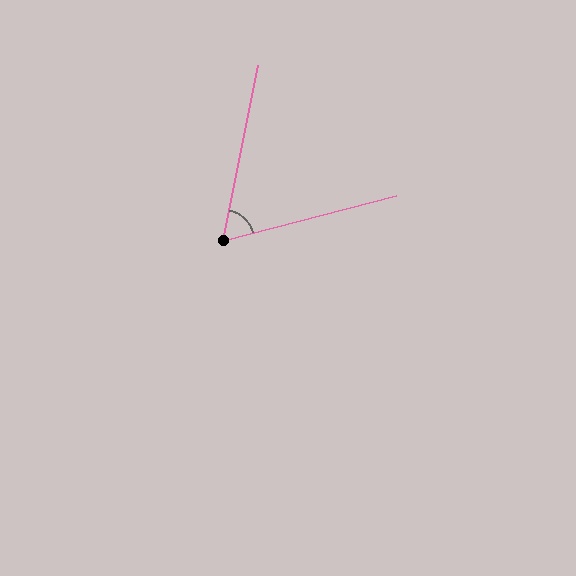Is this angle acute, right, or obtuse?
It is acute.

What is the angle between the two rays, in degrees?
Approximately 64 degrees.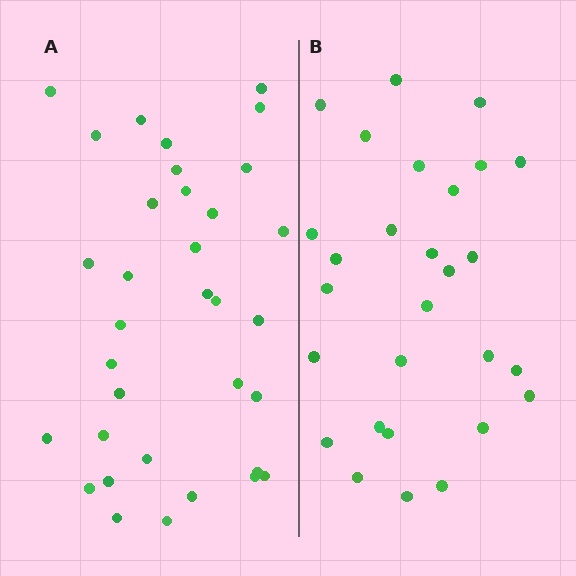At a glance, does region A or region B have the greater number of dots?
Region A (the left region) has more dots.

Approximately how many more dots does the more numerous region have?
Region A has about 6 more dots than region B.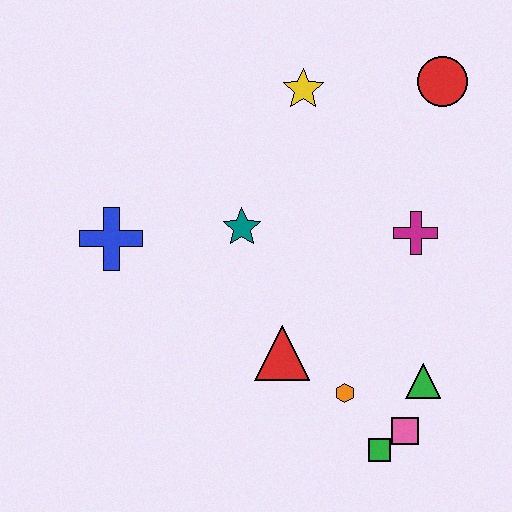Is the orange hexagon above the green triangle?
No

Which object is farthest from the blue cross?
The red circle is farthest from the blue cross.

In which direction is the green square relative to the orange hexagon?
The green square is below the orange hexagon.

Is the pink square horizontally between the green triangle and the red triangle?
Yes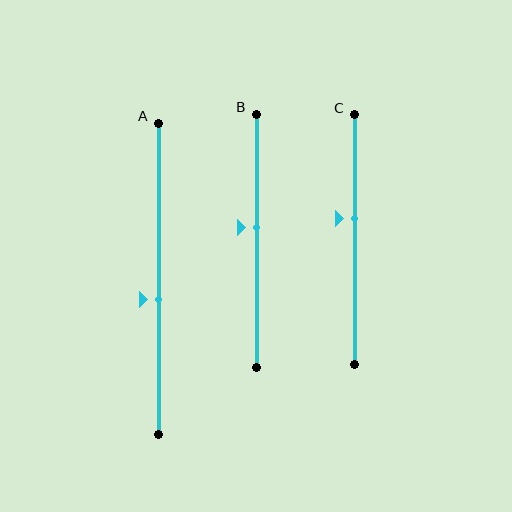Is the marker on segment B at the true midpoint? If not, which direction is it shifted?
No, the marker on segment B is shifted upward by about 5% of the segment length.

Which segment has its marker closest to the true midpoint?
Segment B has its marker closest to the true midpoint.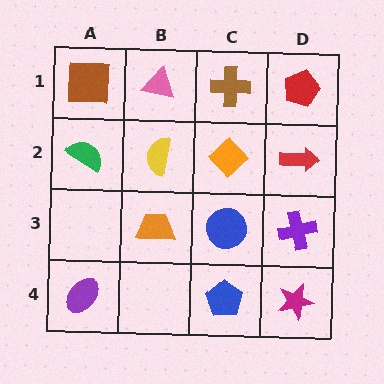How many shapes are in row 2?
4 shapes.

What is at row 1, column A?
A brown square.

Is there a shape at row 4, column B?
No, that cell is empty.